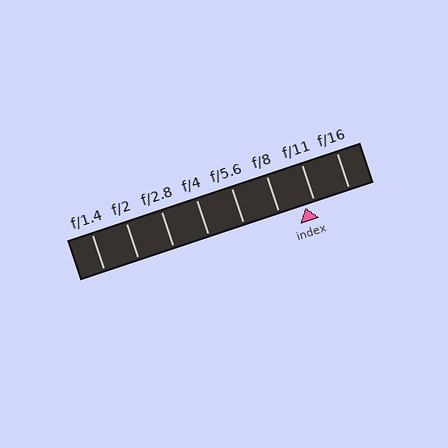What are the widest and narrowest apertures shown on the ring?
The widest aperture shown is f/1.4 and the narrowest is f/16.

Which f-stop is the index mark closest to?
The index mark is closest to f/11.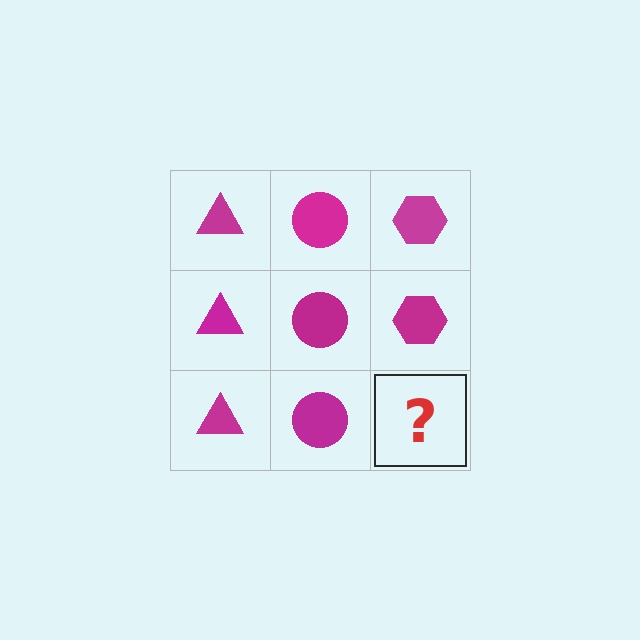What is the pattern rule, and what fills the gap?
The rule is that each column has a consistent shape. The gap should be filled with a magenta hexagon.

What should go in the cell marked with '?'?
The missing cell should contain a magenta hexagon.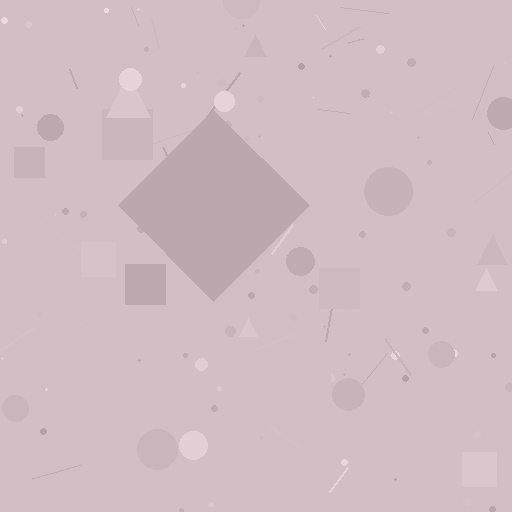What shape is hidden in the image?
A diamond is hidden in the image.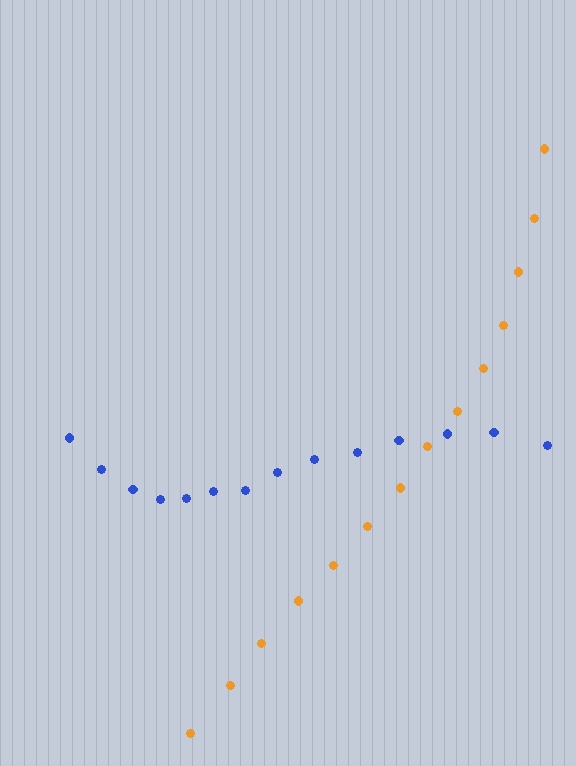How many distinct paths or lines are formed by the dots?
There are 2 distinct paths.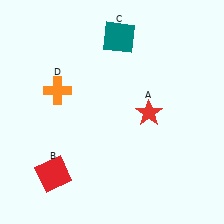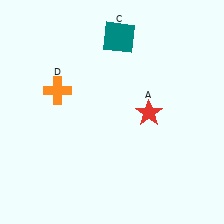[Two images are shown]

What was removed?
The red square (B) was removed in Image 2.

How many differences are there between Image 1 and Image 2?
There is 1 difference between the two images.